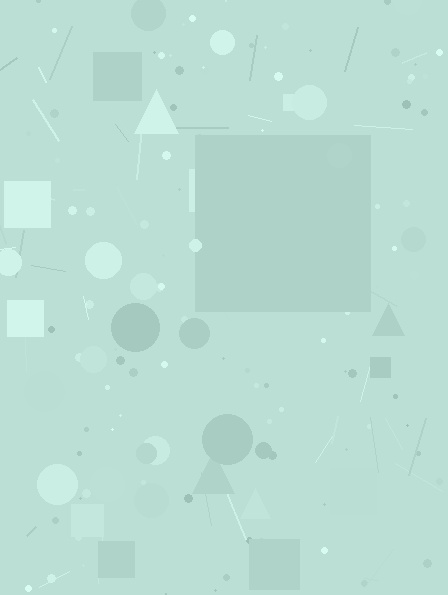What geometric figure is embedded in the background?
A square is embedded in the background.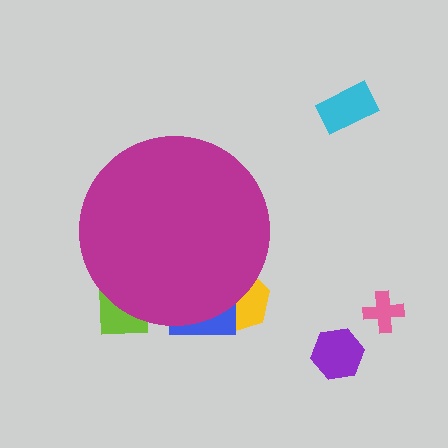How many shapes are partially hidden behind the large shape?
3 shapes are partially hidden.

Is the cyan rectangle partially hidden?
No, the cyan rectangle is fully visible.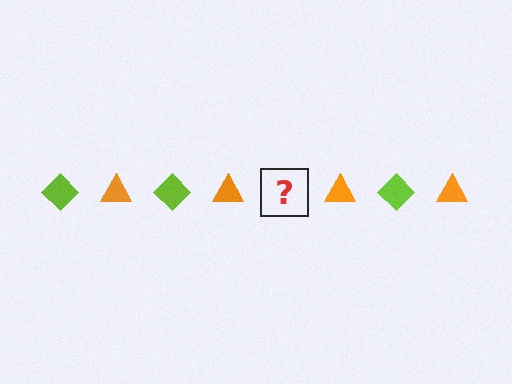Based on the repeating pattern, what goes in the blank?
The blank should be a lime diamond.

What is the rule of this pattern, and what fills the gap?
The rule is that the pattern alternates between lime diamond and orange triangle. The gap should be filled with a lime diamond.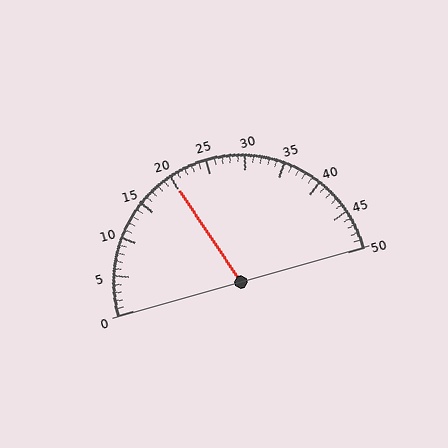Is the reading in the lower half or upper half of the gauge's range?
The reading is in the lower half of the range (0 to 50).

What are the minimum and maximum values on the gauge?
The gauge ranges from 0 to 50.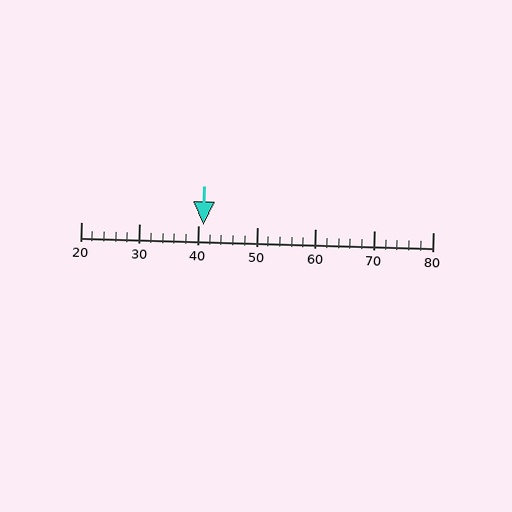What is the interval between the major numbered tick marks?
The major tick marks are spaced 10 units apart.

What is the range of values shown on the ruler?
The ruler shows values from 20 to 80.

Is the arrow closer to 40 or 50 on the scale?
The arrow is closer to 40.